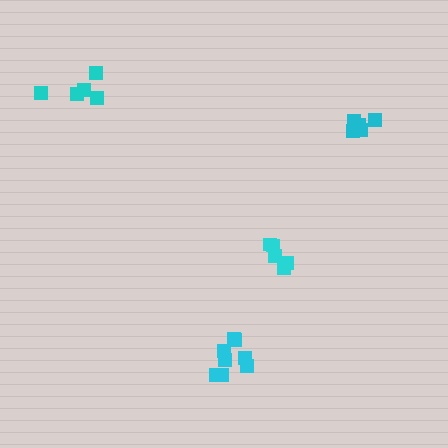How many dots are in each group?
Group 1: 5 dots, Group 2: 5 dots, Group 3: 8 dots, Group 4: 7 dots (25 total).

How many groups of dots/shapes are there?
There are 4 groups.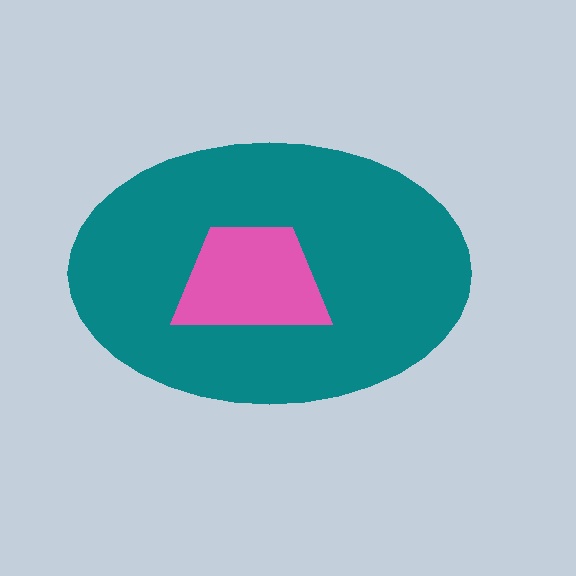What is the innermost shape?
The pink trapezoid.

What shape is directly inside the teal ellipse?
The pink trapezoid.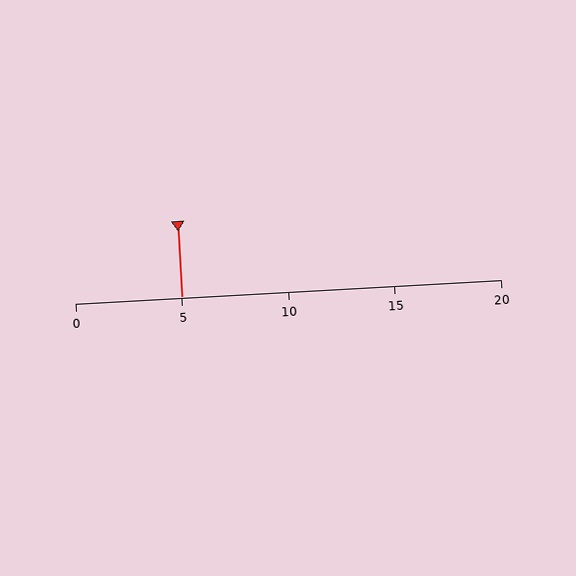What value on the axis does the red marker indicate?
The marker indicates approximately 5.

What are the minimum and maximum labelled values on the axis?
The axis runs from 0 to 20.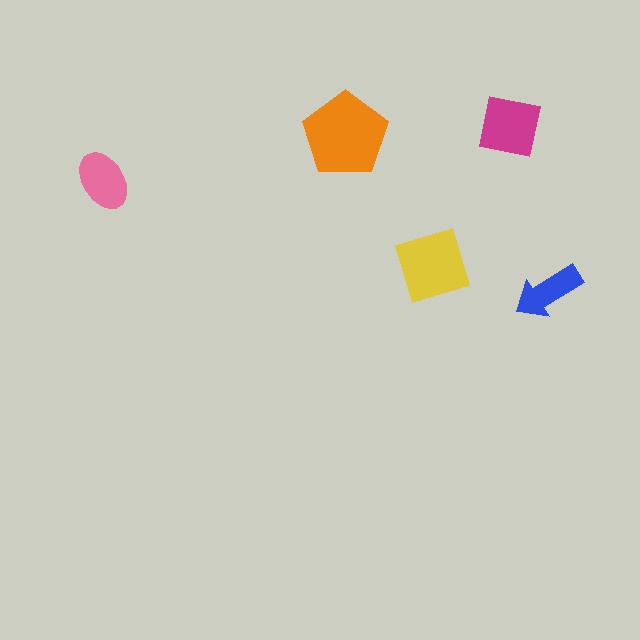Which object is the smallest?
The blue arrow.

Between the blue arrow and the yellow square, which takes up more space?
The yellow square.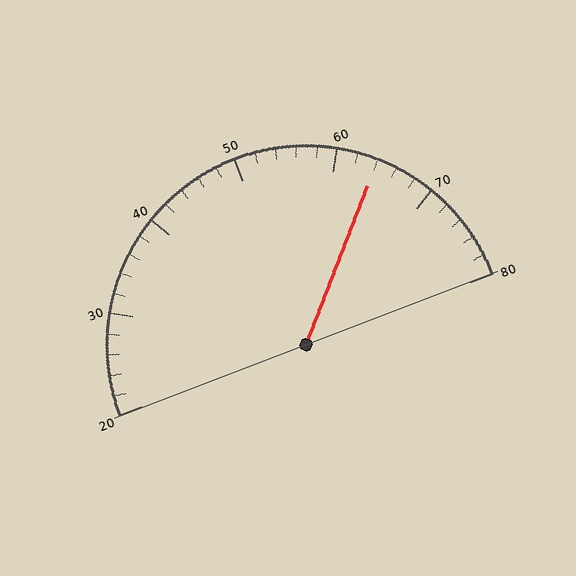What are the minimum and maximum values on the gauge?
The gauge ranges from 20 to 80.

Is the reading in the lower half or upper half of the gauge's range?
The reading is in the upper half of the range (20 to 80).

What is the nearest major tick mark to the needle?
The nearest major tick mark is 60.